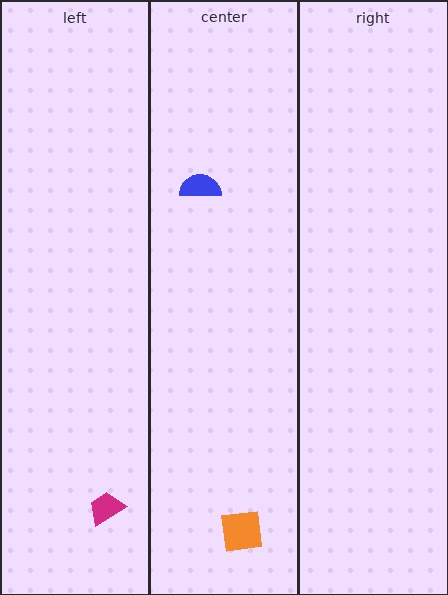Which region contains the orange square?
The center region.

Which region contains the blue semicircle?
The center region.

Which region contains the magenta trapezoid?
The left region.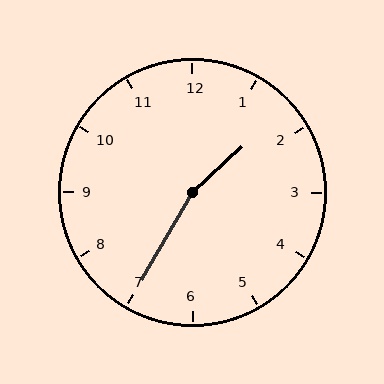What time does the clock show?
1:35.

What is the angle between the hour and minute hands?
Approximately 162 degrees.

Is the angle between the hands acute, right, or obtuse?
It is obtuse.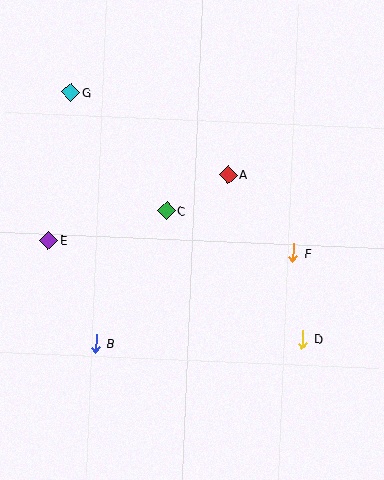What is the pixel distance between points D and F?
The distance between D and F is 87 pixels.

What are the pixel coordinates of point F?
Point F is at (293, 253).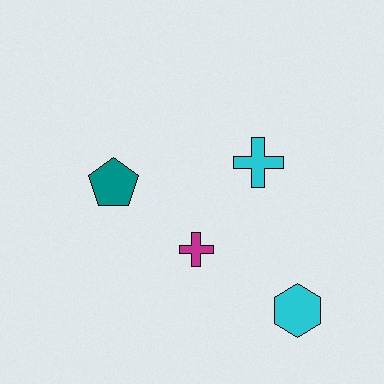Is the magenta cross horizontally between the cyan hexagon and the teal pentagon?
Yes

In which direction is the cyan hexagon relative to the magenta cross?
The cyan hexagon is to the right of the magenta cross.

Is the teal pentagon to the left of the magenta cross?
Yes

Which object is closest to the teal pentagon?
The magenta cross is closest to the teal pentagon.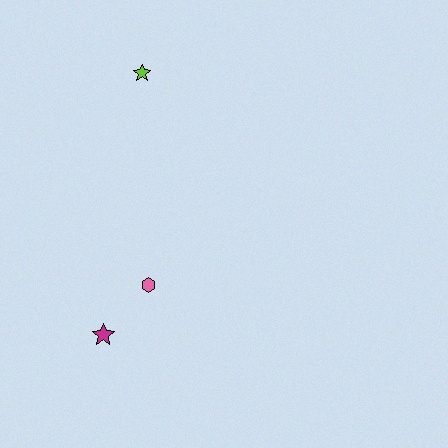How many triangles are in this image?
There are no triangles.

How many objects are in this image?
There are 3 objects.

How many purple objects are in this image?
There are no purple objects.